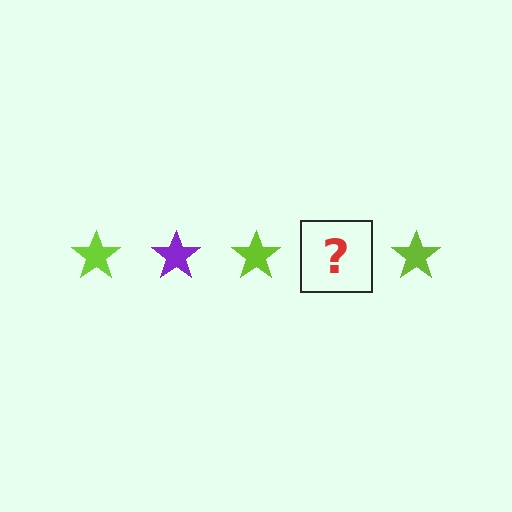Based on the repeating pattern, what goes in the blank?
The blank should be a purple star.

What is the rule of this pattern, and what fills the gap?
The rule is that the pattern cycles through lime, purple stars. The gap should be filled with a purple star.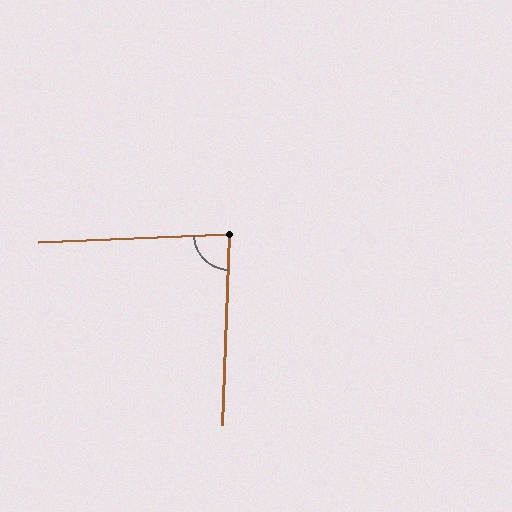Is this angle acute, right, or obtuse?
It is approximately a right angle.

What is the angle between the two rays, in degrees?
Approximately 85 degrees.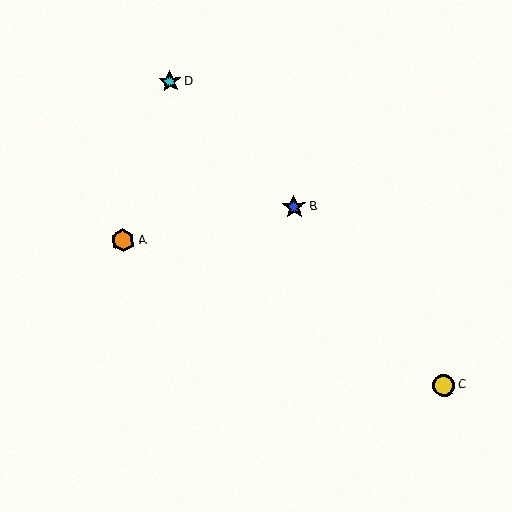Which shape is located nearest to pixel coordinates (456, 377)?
The yellow circle (labeled C) at (444, 385) is nearest to that location.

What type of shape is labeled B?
Shape B is a blue star.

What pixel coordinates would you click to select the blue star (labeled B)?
Click at (294, 207) to select the blue star B.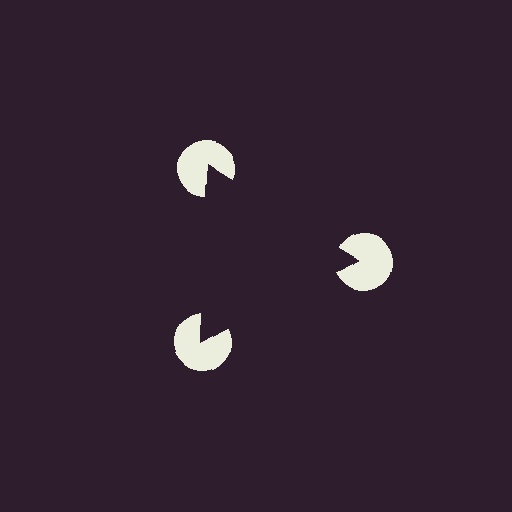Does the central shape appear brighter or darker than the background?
It typically appears slightly darker than the background, even though no actual brightness change is drawn.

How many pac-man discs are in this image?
There are 3 — one at each vertex of the illusory triangle.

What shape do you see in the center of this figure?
An illusory triangle — its edges are inferred from the aligned wedge cuts in the pac-man discs, not physically drawn.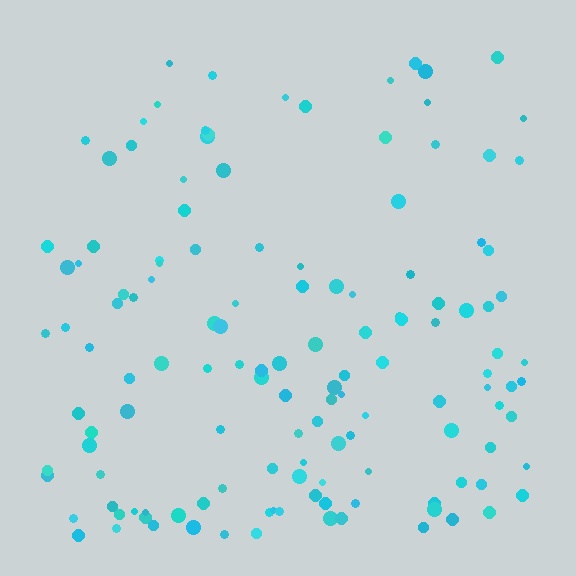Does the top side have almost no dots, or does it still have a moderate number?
Still a moderate number, just noticeably fewer than the bottom.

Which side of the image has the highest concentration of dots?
The bottom.